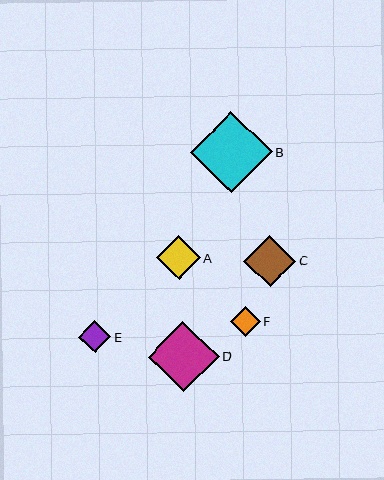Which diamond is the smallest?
Diamond F is the smallest with a size of approximately 30 pixels.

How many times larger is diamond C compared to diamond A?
Diamond C is approximately 1.2 times the size of diamond A.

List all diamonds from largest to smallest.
From largest to smallest: B, D, C, A, E, F.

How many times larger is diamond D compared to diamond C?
Diamond D is approximately 1.4 times the size of diamond C.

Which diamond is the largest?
Diamond B is the largest with a size of approximately 81 pixels.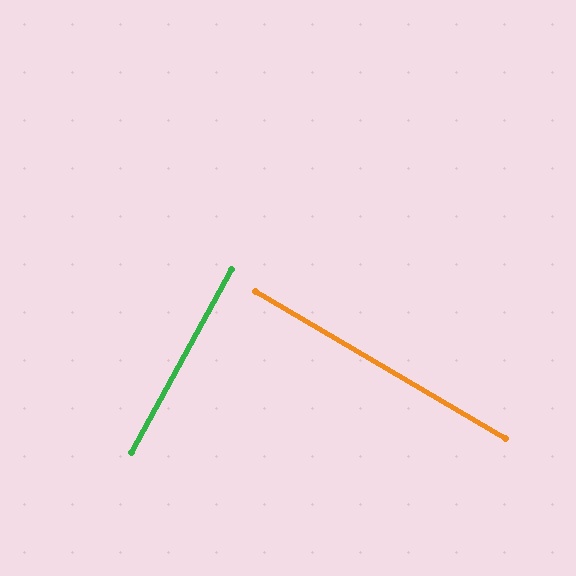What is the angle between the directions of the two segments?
Approximately 88 degrees.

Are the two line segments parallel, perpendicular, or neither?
Perpendicular — they meet at approximately 88°.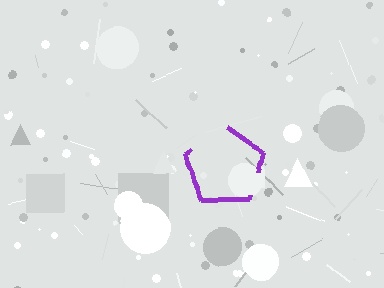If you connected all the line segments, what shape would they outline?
They would outline a pentagon.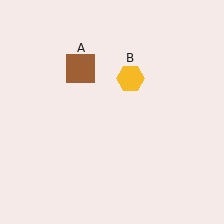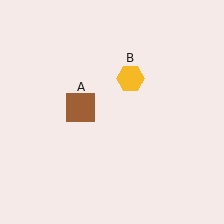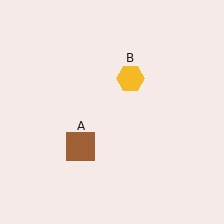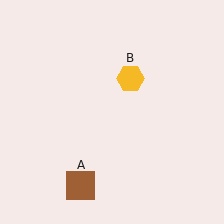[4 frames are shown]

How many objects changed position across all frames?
1 object changed position: brown square (object A).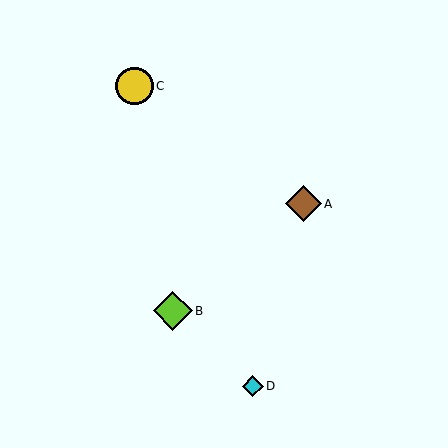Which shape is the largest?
The lime diamond (labeled B) is the largest.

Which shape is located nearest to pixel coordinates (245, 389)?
The cyan diamond (labeled D) at (253, 386) is nearest to that location.